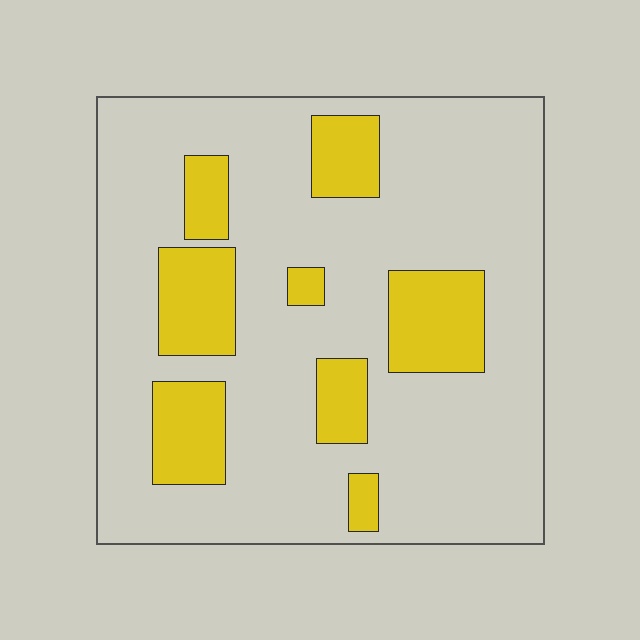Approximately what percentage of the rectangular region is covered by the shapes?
Approximately 20%.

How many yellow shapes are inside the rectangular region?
8.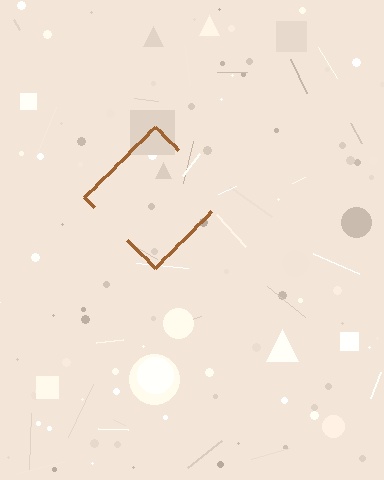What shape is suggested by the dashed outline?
The dashed outline suggests a diamond.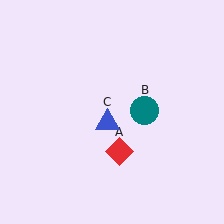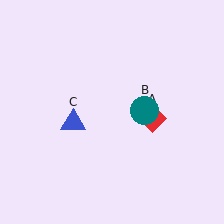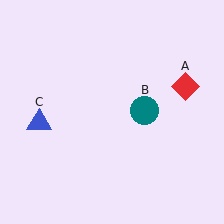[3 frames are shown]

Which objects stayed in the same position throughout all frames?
Teal circle (object B) remained stationary.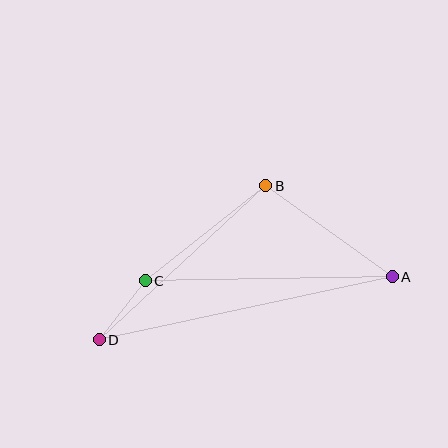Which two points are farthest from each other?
Points A and D are farthest from each other.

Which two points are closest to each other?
Points C and D are closest to each other.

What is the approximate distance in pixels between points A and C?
The distance between A and C is approximately 247 pixels.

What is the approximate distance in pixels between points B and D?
The distance between B and D is approximately 227 pixels.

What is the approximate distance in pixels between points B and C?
The distance between B and C is approximately 153 pixels.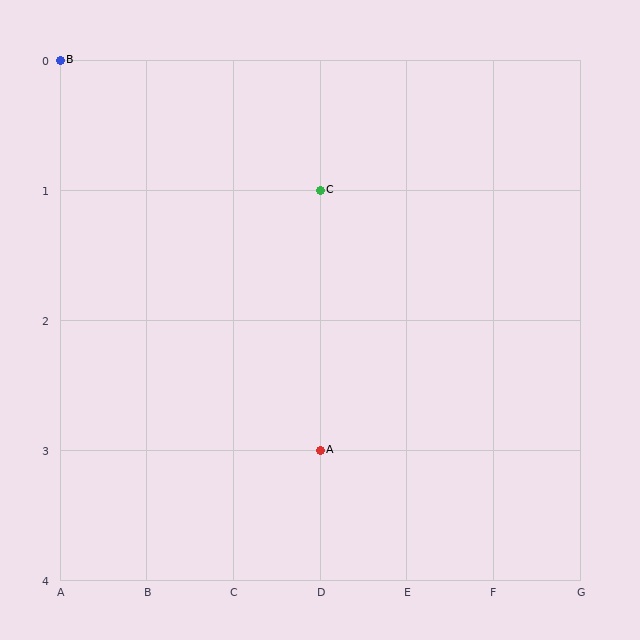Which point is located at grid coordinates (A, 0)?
Point B is at (A, 0).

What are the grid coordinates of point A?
Point A is at grid coordinates (D, 3).